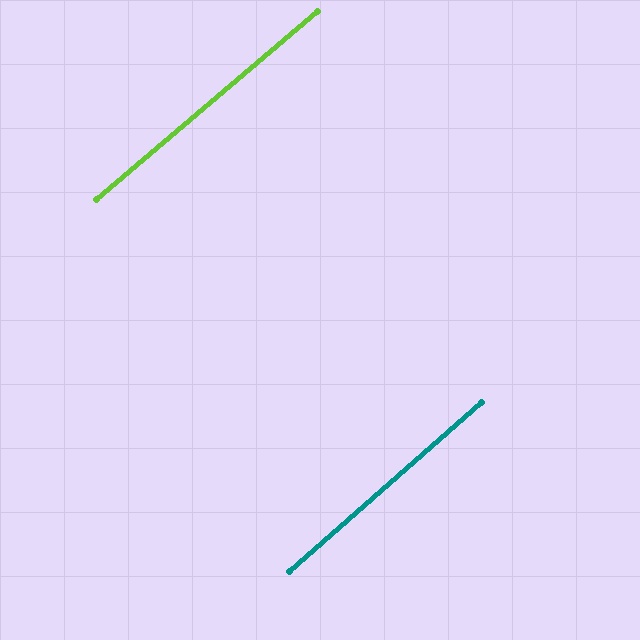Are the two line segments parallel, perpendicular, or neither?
Parallel — their directions differ by only 0.9°.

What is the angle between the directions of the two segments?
Approximately 1 degree.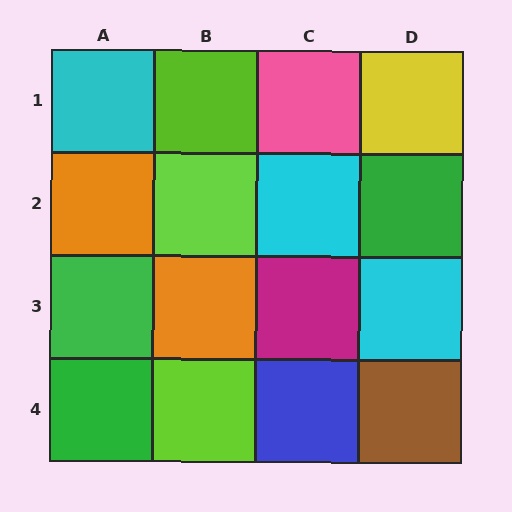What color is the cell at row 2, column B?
Lime.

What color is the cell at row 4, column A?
Green.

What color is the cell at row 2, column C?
Cyan.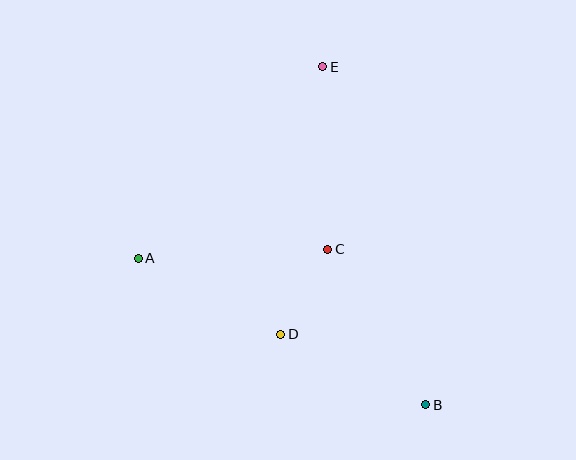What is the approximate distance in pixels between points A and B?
The distance between A and B is approximately 323 pixels.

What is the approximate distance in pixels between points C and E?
The distance between C and E is approximately 183 pixels.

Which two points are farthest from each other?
Points B and E are farthest from each other.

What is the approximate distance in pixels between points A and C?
The distance between A and C is approximately 190 pixels.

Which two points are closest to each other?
Points C and D are closest to each other.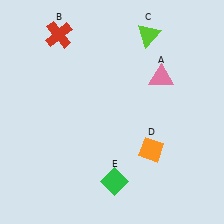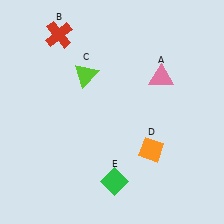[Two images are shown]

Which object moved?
The lime triangle (C) moved left.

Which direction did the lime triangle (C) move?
The lime triangle (C) moved left.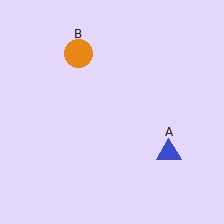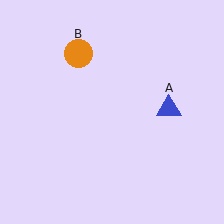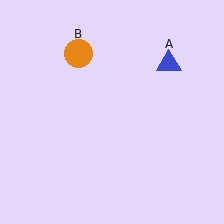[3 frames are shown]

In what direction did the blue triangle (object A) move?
The blue triangle (object A) moved up.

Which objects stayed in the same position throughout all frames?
Orange circle (object B) remained stationary.